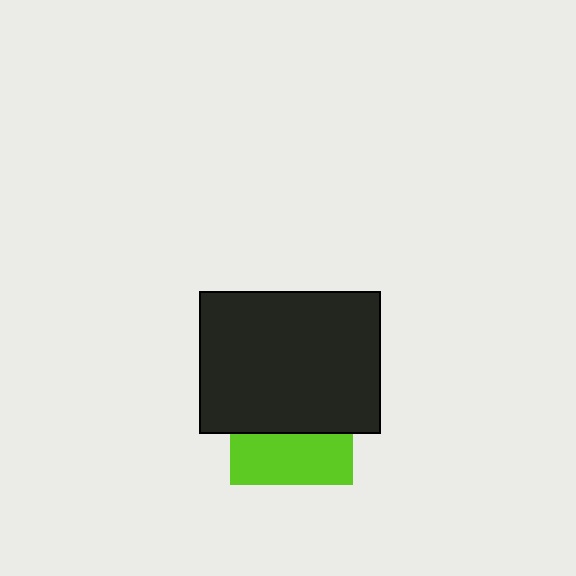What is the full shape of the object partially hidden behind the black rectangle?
The partially hidden object is a lime square.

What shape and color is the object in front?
The object in front is a black rectangle.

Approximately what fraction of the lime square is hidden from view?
Roughly 58% of the lime square is hidden behind the black rectangle.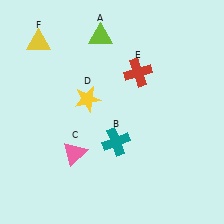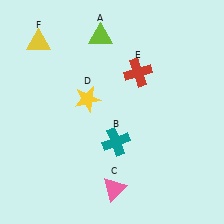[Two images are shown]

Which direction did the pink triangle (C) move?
The pink triangle (C) moved right.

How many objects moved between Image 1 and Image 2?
1 object moved between the two images.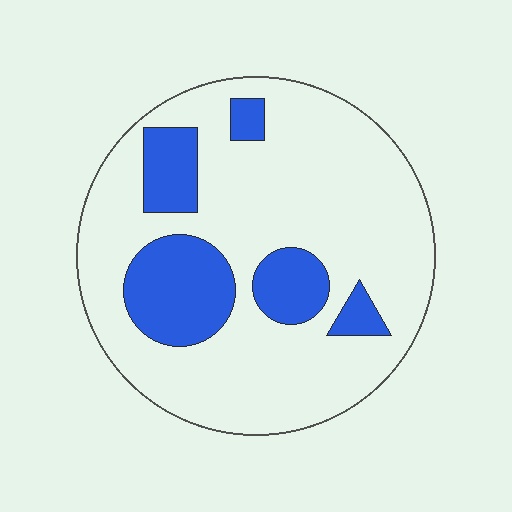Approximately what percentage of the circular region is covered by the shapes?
Approximately 25%.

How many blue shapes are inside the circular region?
5.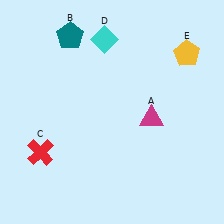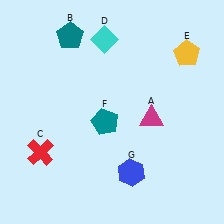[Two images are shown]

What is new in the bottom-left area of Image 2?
A teal pentagon (F) was added in the bottom-left area of Image 2.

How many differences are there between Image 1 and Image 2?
There are 2 differences between the two images.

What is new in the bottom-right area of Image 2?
A blue hexagon (G) was added in the bottom-right area of Image 2.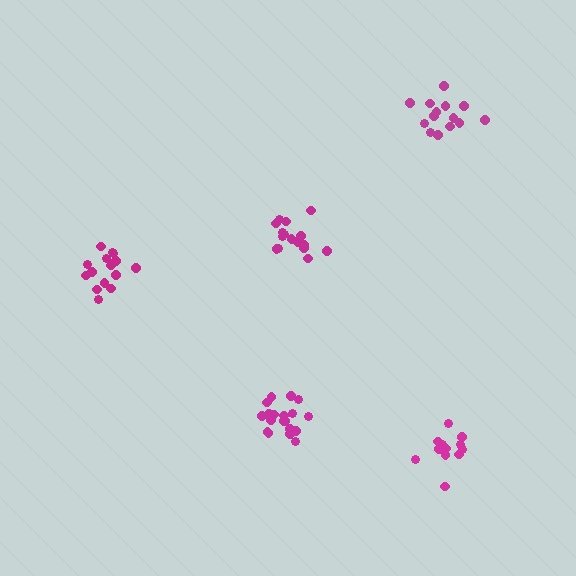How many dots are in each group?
Group 1: 19 dots, Group 2: 16 dots, Group 3: 16 dots, Group 4: 14 dots, Group 5: 14 dots (79 total).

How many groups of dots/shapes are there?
There are 5 groups.